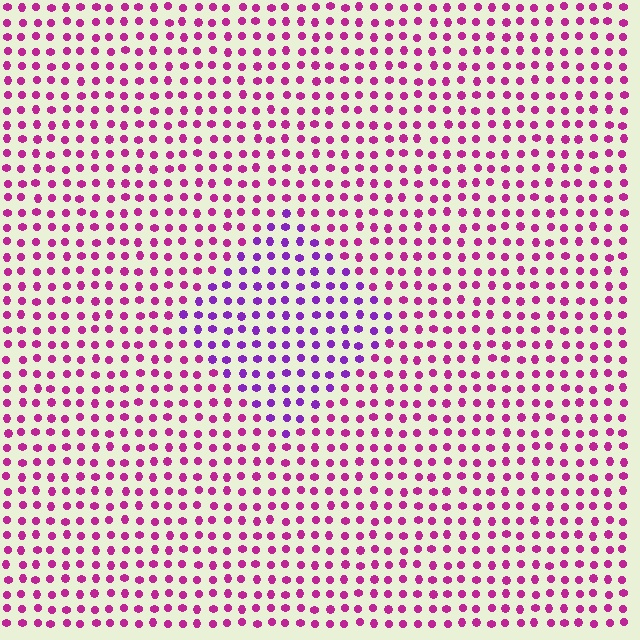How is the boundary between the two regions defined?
The boundary is defined purely by a slight shift in hue (about 37 degrees). Spacing, size, and orientation are identical on both sides.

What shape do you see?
I see a diamond.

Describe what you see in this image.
The image is filled with small magenta elements in a uniform arrangement. A diamond-shaped region is visible where the elements are tinted to a slightly different hue, forming a subtle color boundary.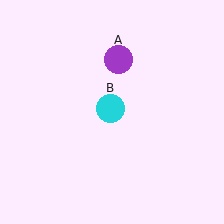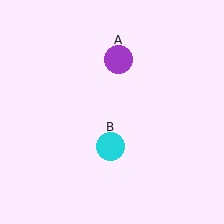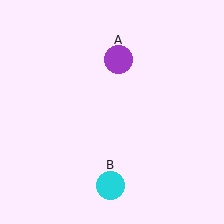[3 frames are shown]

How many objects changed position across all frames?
1 object changed position: cyan circle (object B).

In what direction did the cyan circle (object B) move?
The cyan circle (object B) moved down.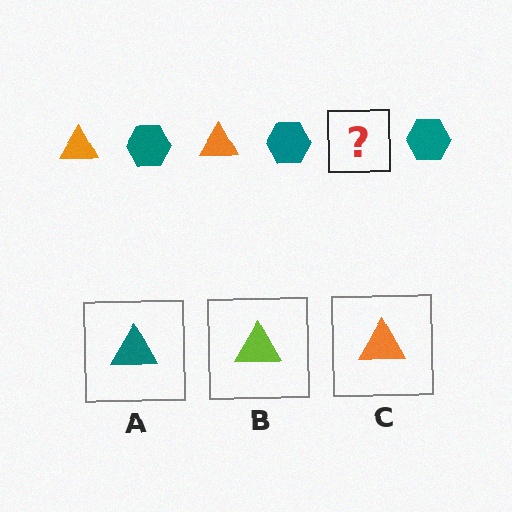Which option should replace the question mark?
Option C.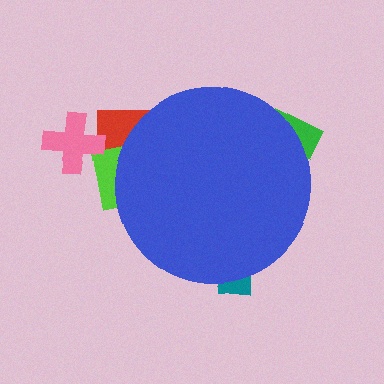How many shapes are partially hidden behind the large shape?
4 shapes are partially hidden.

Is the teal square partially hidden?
Yes, the teal square is partially hidden behind the blue circle.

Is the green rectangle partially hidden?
Yes, the green rectangle is partially hidden behind the blue circle.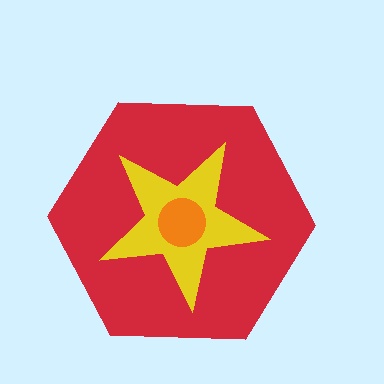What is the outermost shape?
The red hexagon.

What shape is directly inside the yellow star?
The orange circle.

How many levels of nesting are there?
3.